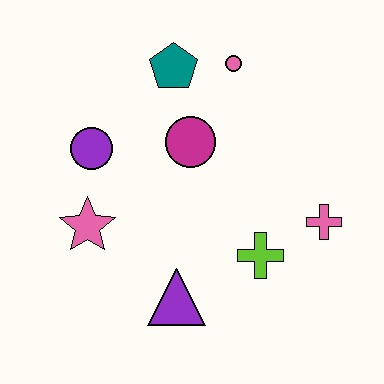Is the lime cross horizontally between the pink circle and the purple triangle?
No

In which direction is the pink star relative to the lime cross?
The pink star is to the left of the lime cross.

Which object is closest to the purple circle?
The pink star is closest to the purple circle.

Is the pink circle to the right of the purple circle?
Yes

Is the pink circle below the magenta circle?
No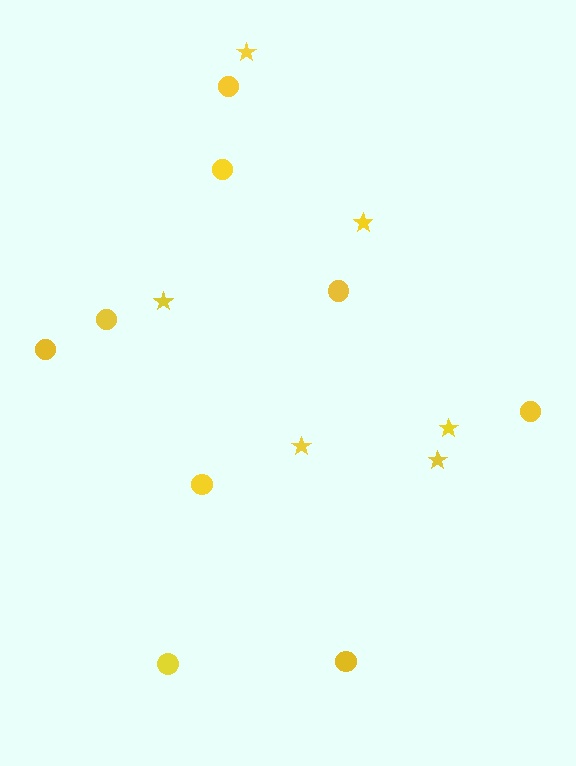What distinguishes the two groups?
There are 2 groups: one group of stars (6) and one group of circles (9).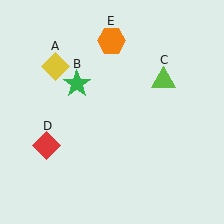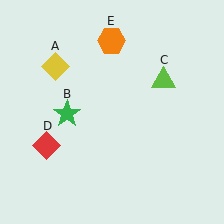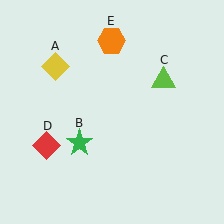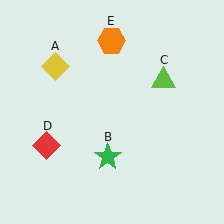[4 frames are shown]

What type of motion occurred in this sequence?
The green star (object B) rotated counterclockwise around the center of the scene.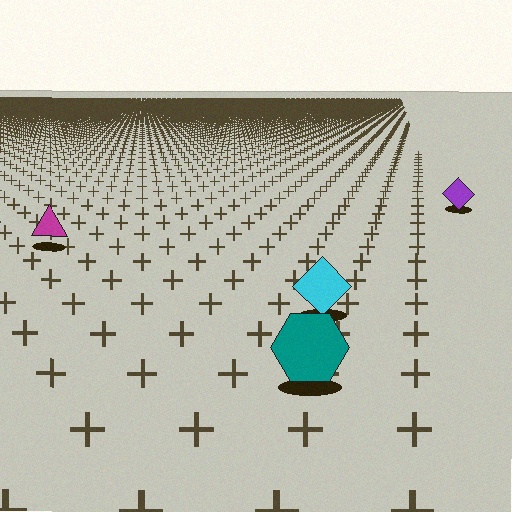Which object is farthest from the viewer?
The purple diamond is farthest from the viewer. It appears smaller and the ground texture around it is denser.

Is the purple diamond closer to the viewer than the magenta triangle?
No. The magenta triangle is closer — you can tell from the texture gradient: the ground texture is coarser near it.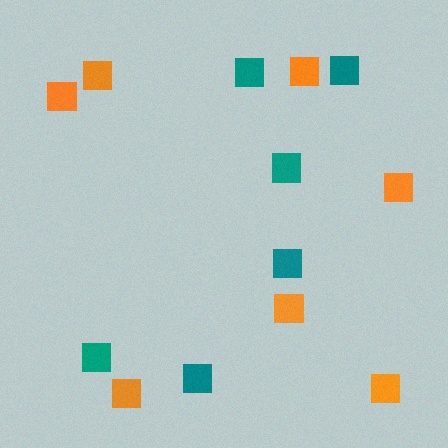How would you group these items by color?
There are 2 groups: one group of teal squares (6) and one group of orange squares (7).